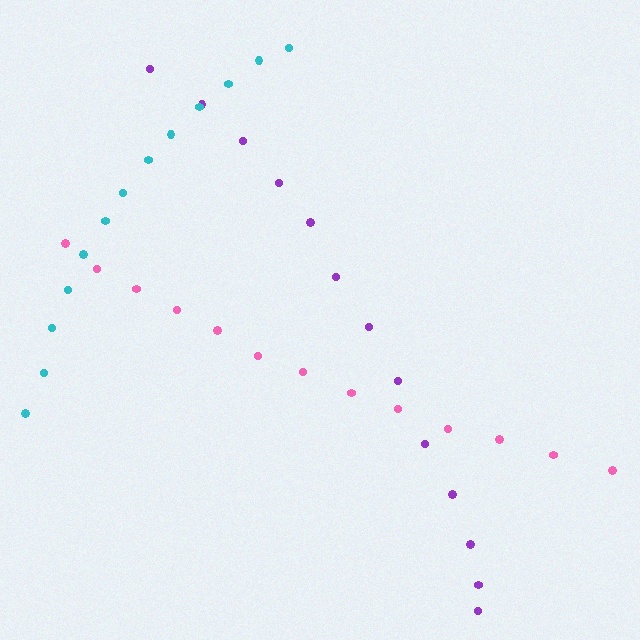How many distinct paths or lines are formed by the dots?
There are 3 distinct paths.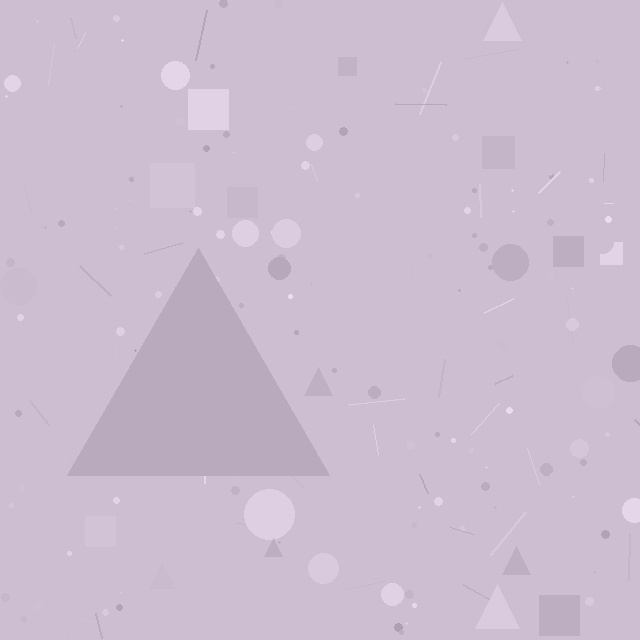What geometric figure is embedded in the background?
A triangle is embedded in the background.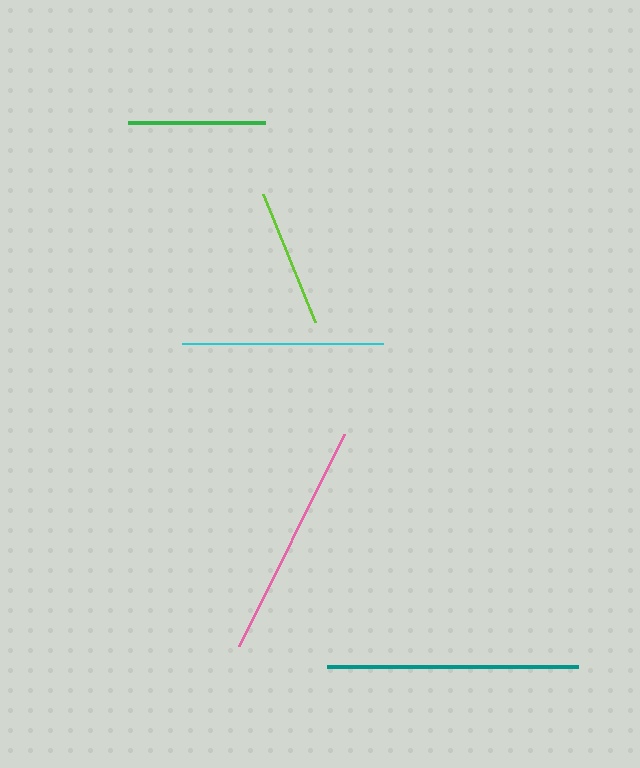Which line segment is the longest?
The teal line is the longest at approximately 251 pixels.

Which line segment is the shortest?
The green line is the shortest at approximately 137 pixels.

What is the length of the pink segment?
The pink segment is approximately 237 pixels long.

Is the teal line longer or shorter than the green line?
The teal line is longer than the green line.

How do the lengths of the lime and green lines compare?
The lime and green lines are approximately the same length.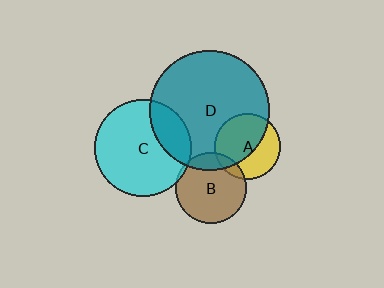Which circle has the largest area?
Circle D (teal).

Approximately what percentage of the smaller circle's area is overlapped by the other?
Approximately 10%.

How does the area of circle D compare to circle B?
Approximately 2.9 times.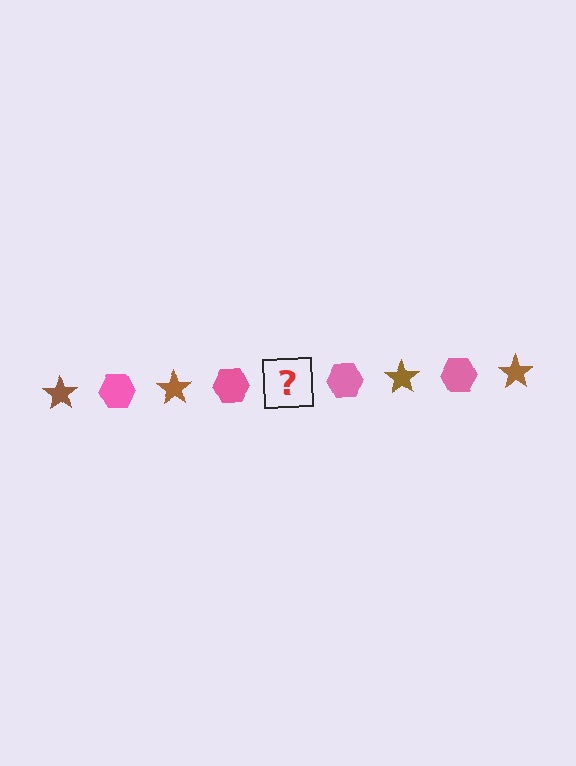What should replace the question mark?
The question mark should be replaced with a brown star.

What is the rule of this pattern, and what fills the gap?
The rule is that the pattern alternates between brown star and pink hexagon. The gap should be filled with a brown star.